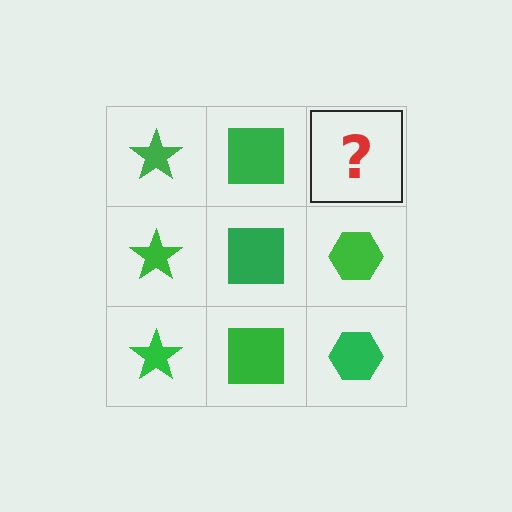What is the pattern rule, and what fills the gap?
The rule is that each column has a consistent shape. The gap should be filled with a green hexagon.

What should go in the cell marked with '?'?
The missing cell should contain a green hexagon.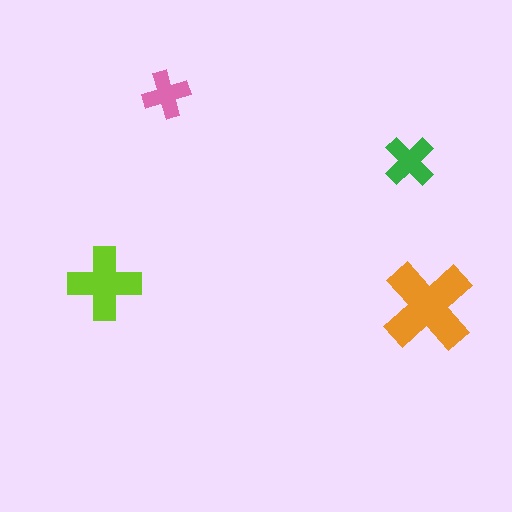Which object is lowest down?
The orange cross is bottommost.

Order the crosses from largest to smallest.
the orange one, the lime one, the green one, the pink one.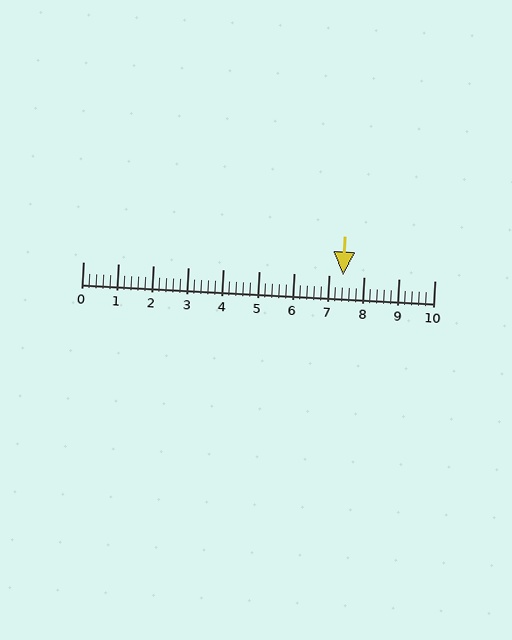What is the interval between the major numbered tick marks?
The major tick marks are spaced 1 units apart.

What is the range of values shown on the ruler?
The ruler shows values from 0 to 10.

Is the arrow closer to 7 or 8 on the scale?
The arrow is closer to 7.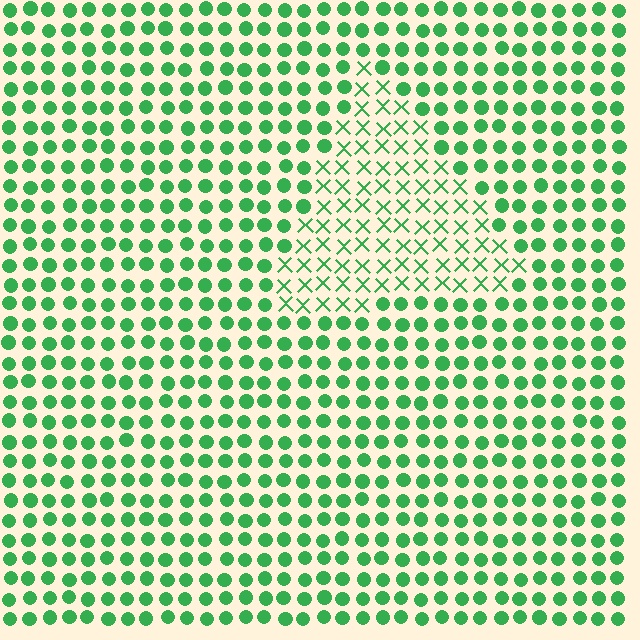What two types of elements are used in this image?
The image uses X marks inside the triangle region and circles outside it.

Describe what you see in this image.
The image is filled with small green elements arranged in a uniform grid. A triangle-shaped region contains X marks, while the surrounding area contains circles. The boundary is defined purely by the change in element shape.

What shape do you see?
I see a triangle.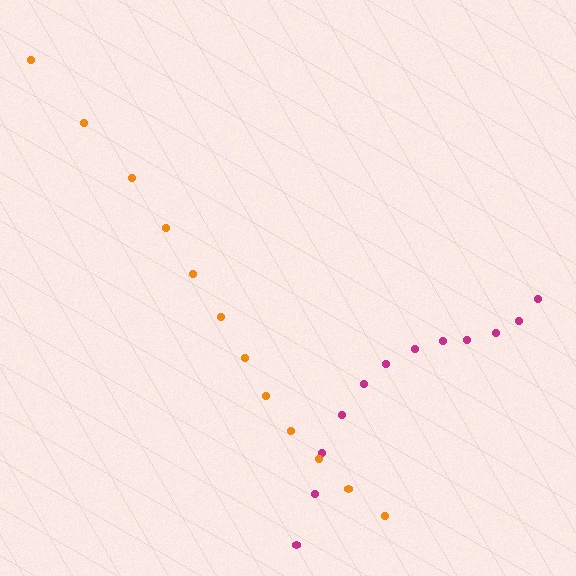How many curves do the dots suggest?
There are 2 distinct paths.